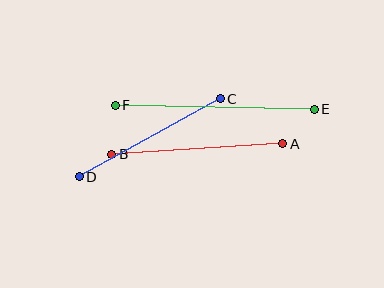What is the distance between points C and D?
The distance is approximately 161 pixels.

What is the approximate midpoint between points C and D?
The midpoint is at approximately (150, 138) pixels.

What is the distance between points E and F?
The distance is approximately 199 pixels.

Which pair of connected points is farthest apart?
Points E and F are farthest apart.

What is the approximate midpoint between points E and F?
The midpoint is at approximately (215, 107) pixels.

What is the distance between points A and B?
The distance is approximately 171 pixels.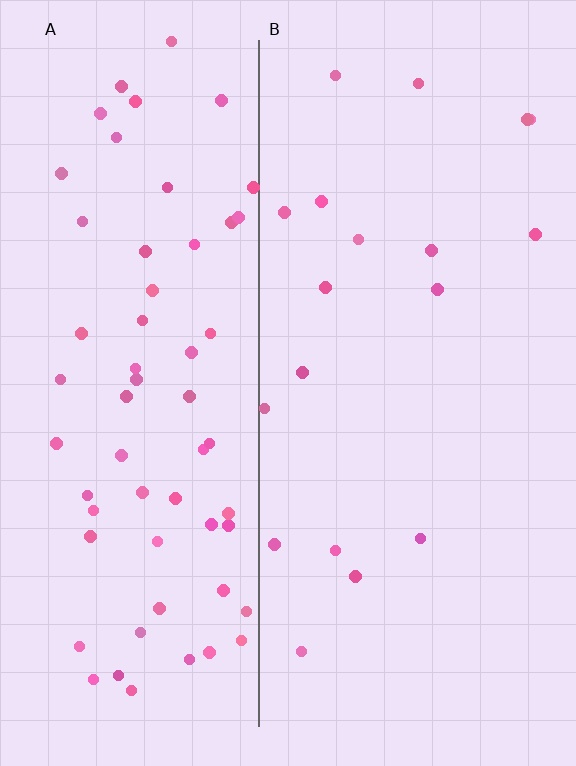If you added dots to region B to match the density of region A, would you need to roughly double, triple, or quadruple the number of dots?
Approximately triple.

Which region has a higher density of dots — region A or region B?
A (the left).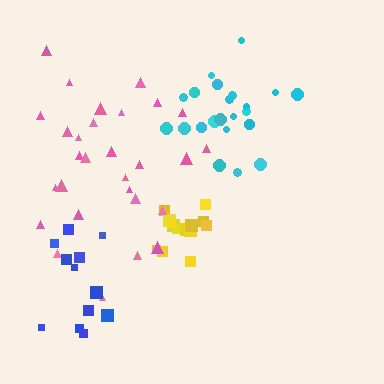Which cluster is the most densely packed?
Yellow.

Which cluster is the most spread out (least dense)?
Blue.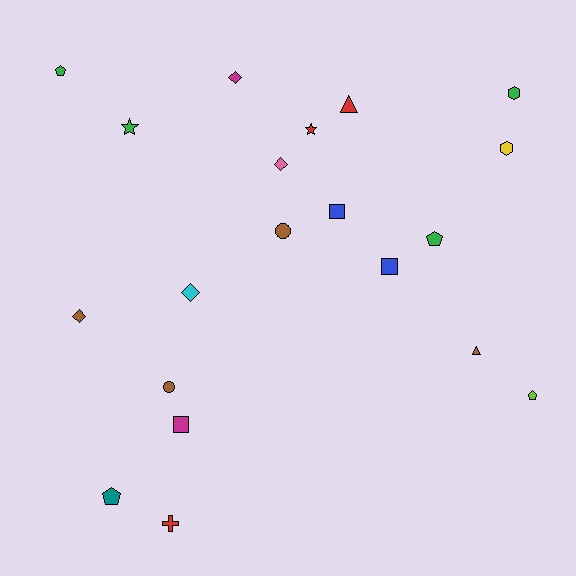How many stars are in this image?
There are 2 stars.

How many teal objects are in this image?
There is 1 teal object.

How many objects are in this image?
There are 20 objects.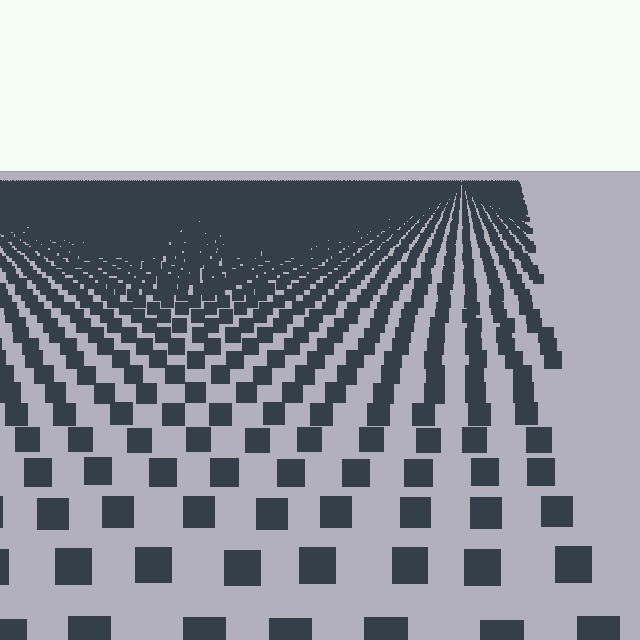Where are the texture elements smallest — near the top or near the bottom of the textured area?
Near the top.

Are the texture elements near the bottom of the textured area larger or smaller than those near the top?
Larger. Near the bottom, elements are closer to the viewer and appear at a bigger on-screen size.